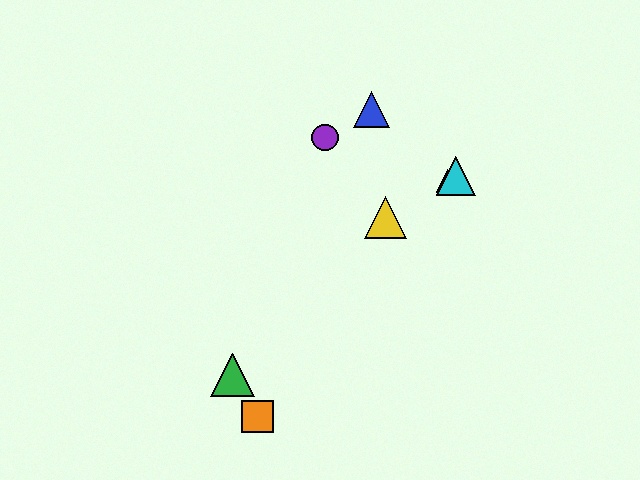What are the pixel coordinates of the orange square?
The orange square is at (257, 416).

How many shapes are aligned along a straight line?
3 shapes (the red triangle, the yellow triangle, the cyan triangle) are aligned along a straight line.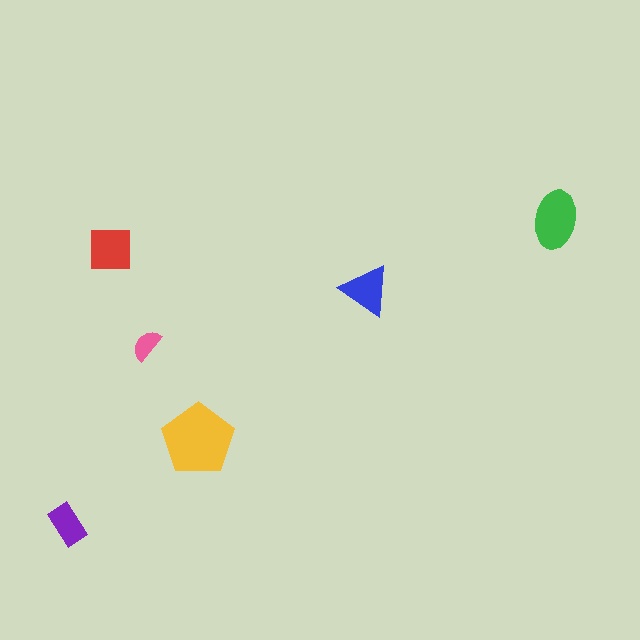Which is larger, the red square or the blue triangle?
The red square.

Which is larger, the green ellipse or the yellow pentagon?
The yellow pentagon.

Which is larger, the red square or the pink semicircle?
The red square.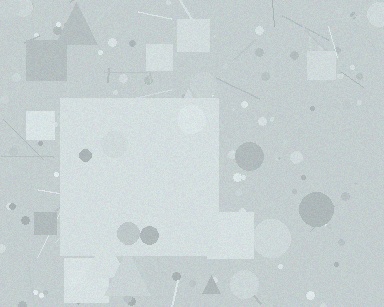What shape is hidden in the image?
A square is hidden in the image.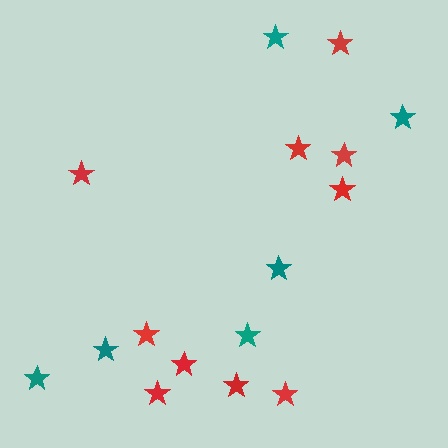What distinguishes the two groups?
There are 2 groups: one group of red stars (10) and one group of teal stars (6).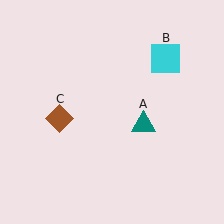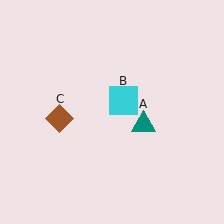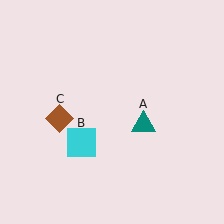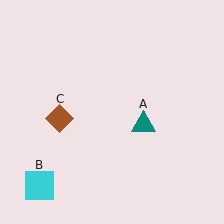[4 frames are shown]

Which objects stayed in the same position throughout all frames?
Teal triangle (object A) and brown diamond (object C) remained stationary.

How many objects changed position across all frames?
1 object changed position: cyan square (object B).